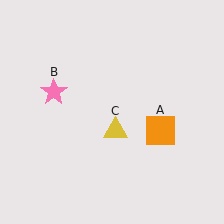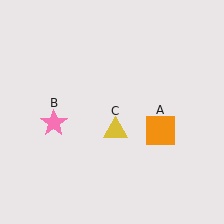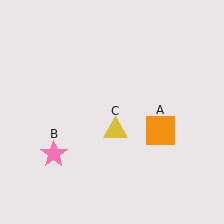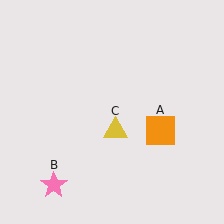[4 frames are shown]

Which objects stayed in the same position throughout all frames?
Orange square (object A) and yellow triangle (object C) remained stationary.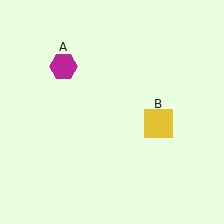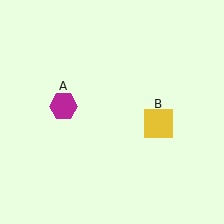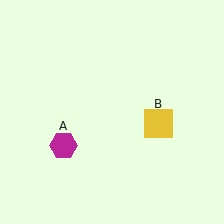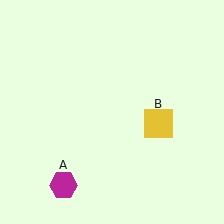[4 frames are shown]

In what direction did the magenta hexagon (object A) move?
The magenta hexagon (object A) moved down.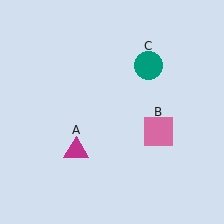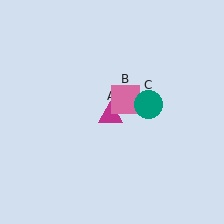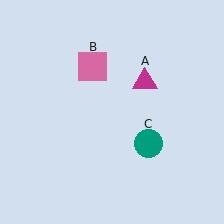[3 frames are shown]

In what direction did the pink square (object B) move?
The pink square (object B) moved up and to the left.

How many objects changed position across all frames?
3 objects changed position: magenta triangle (object A), pink square (object B), teal circle (object C).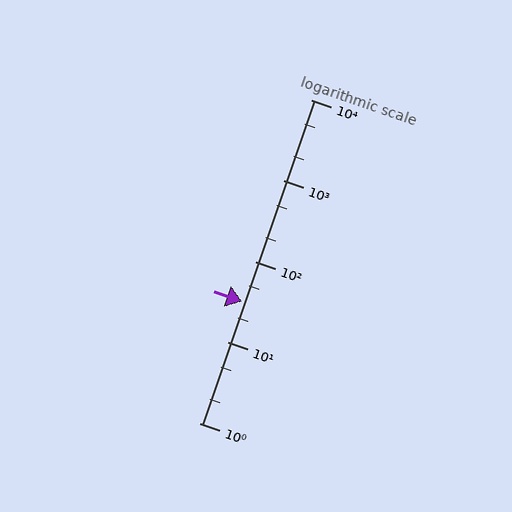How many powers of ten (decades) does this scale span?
The scale spans 4 decades, from 1 to 10000.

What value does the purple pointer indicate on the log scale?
The pointer indicates approximately 32.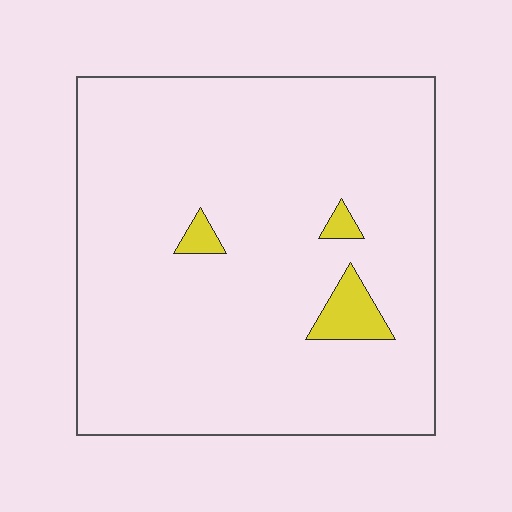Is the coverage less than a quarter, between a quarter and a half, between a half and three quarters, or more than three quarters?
Less than a quarter.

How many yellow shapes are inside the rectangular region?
3.